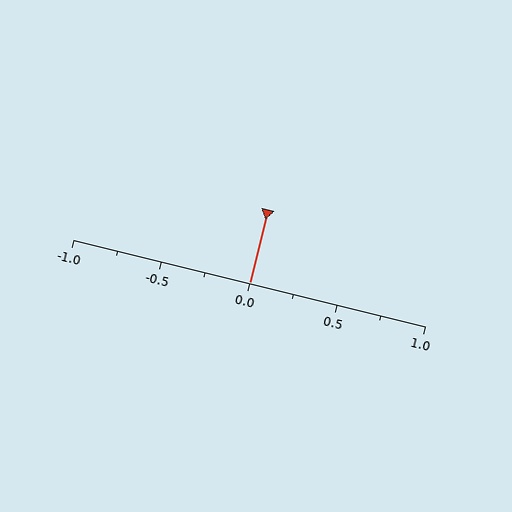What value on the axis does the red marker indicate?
The marker indicates approximately 0.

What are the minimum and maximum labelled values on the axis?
The axis runs from -1.0 to 1.0.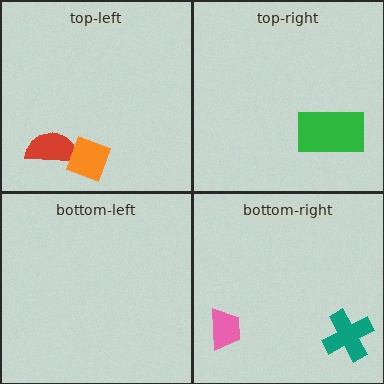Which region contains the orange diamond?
The top-left region.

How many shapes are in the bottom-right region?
2.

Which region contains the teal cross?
The bottom-right region.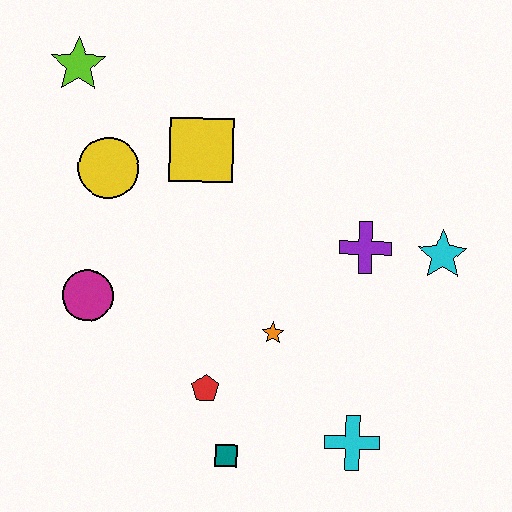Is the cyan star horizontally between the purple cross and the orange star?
No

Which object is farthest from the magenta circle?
The cyan star is farthest from the magenta circle.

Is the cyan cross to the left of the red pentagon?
No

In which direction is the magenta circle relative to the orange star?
The magenta circle is to the left of the orange star.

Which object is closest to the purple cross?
The cyan star is closest to the purple cross.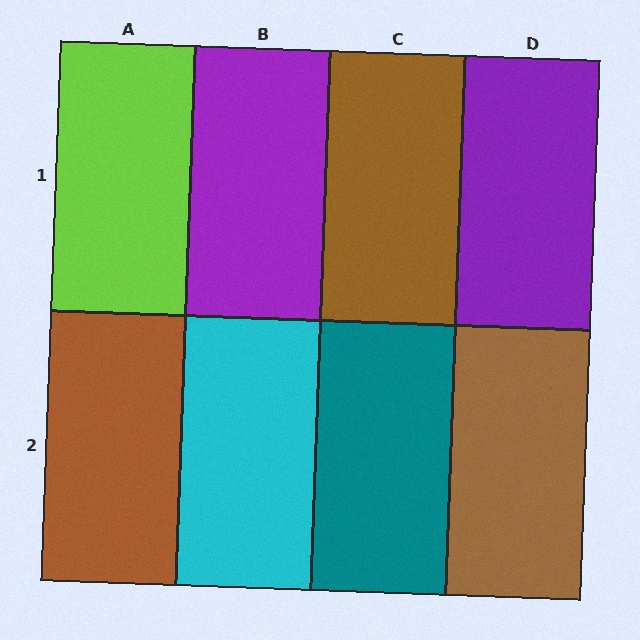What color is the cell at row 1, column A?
Lime.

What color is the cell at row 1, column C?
Brown.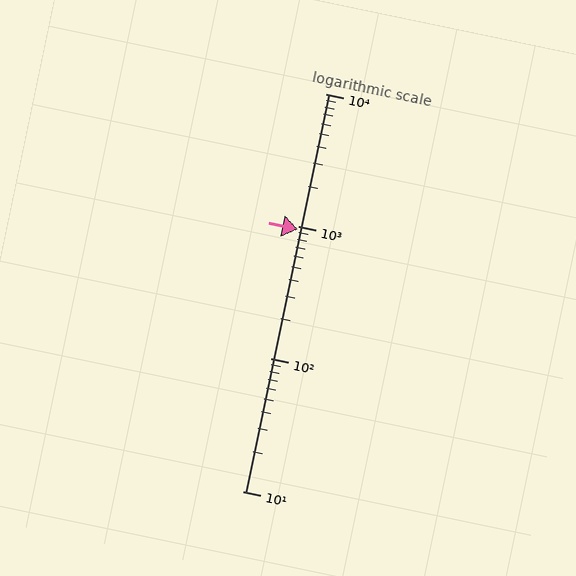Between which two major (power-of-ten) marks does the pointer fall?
The pointer is between 100 and 1000.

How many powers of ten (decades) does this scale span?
The scale spans 3 decades, from 10 to 10000.